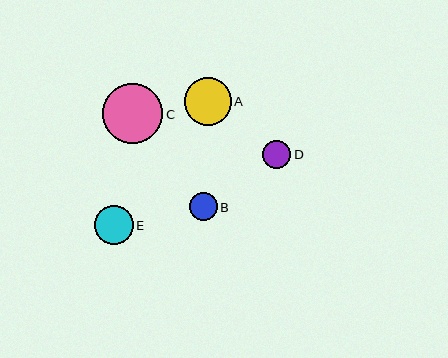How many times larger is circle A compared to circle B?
Circle A is approximately 1.7 times the size of circle B.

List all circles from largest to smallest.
From largest to smallest: C, A, E, D, B.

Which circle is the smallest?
Circle B is the smallest with a size of approximately 28 pixels.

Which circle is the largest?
Circle C is the largest with a size of approximately 60 pixels.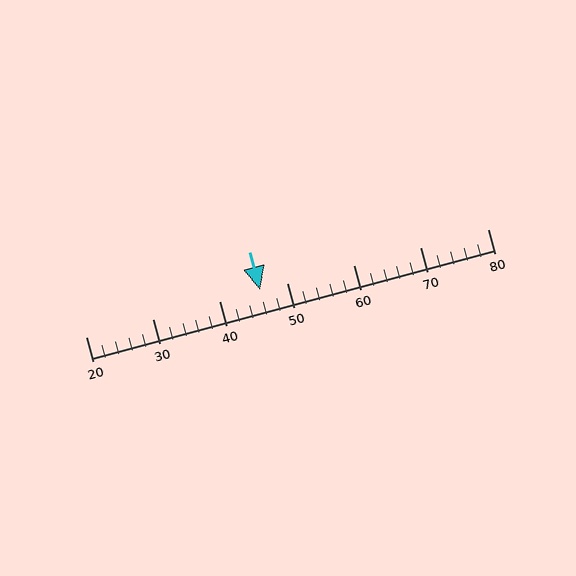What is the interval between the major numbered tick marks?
The major tick marks are spaced 10 units apart.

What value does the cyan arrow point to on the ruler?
The cyan arrow points to approximately 46.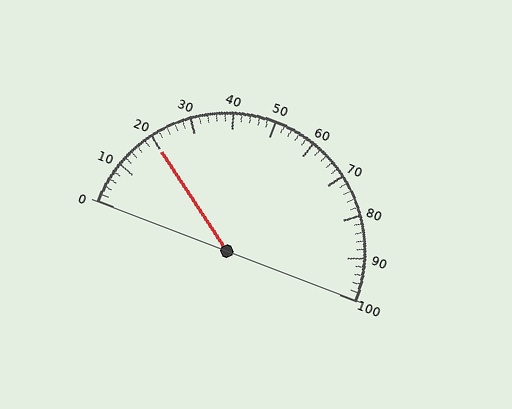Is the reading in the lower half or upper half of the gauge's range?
The reading is in the lower half of the range (0 to 100).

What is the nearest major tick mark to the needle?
The nearest major tick mark is 20.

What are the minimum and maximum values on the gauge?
The gauge ranges from 0 to 100.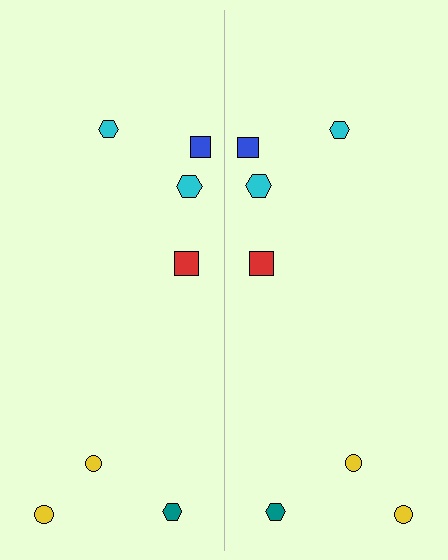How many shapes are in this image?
There are 14 shapes in this image.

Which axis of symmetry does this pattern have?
The pattern has a vertical axis of symmetry running through the center of the image.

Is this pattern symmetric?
Yes, this pattern has bilateral (reflection) symmetry.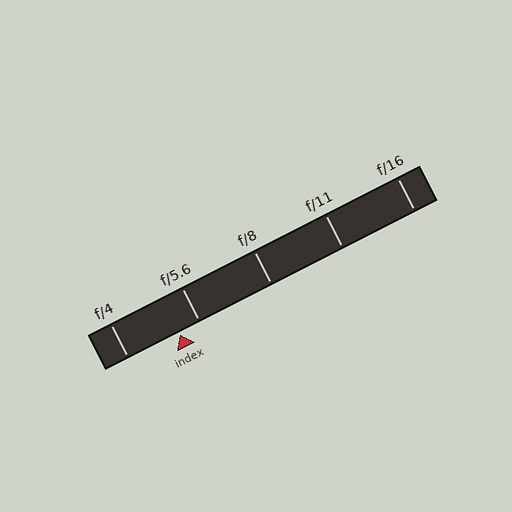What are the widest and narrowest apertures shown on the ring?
The widest aperture shown is f/4 and the narrowest is f/16.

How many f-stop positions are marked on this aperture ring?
There are 5 f-stop positions marked.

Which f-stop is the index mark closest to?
The index mark is closest to f/5.6.